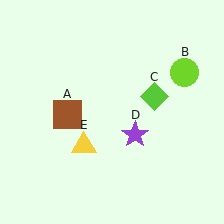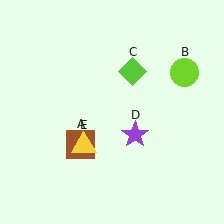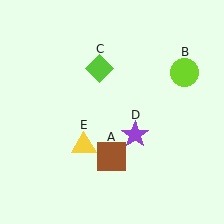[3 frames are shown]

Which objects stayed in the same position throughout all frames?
Lime circle (object B) and purple star (object D) and yellow triangle (object E) remained stationary.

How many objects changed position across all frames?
2 objects changed position: brown square (object A), lime diamond (object C).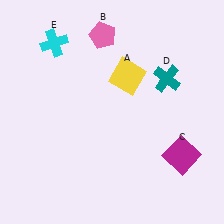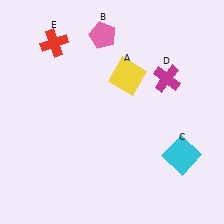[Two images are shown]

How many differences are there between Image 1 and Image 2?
There are 3 differences between the two images.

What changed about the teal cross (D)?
In Image 1, D is teal. In Image 2, it changed to magenta.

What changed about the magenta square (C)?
In Image 1, C is magenta. In Image 2, it changed to cyan.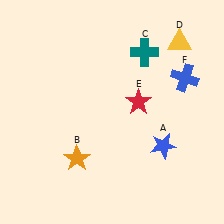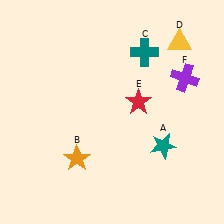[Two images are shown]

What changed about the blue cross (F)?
In Image 1, F is blue. In Image 2, it changed to purple.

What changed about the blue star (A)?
In Image 1, A is blue. In Image 2, it changed to teal.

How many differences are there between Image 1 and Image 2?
There are 2 differences between the two images.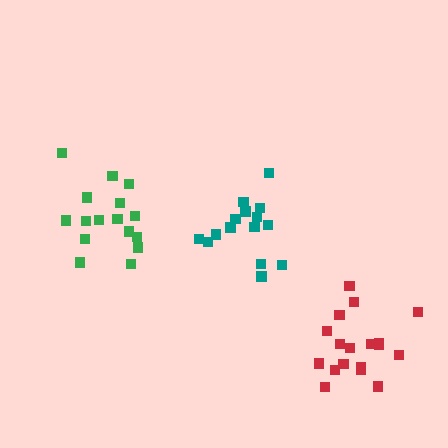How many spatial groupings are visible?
There are 3 spatial groupings.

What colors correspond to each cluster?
The clusters are colored: teal, green, red.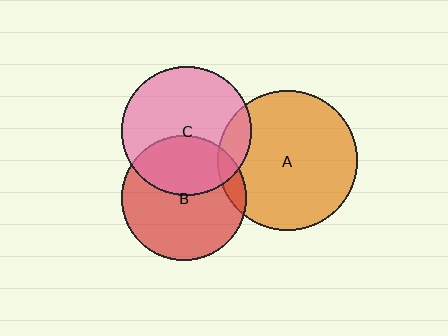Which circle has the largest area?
Circle A (orange).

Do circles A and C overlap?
Yes.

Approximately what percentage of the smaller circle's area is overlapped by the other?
Approximately 15%.